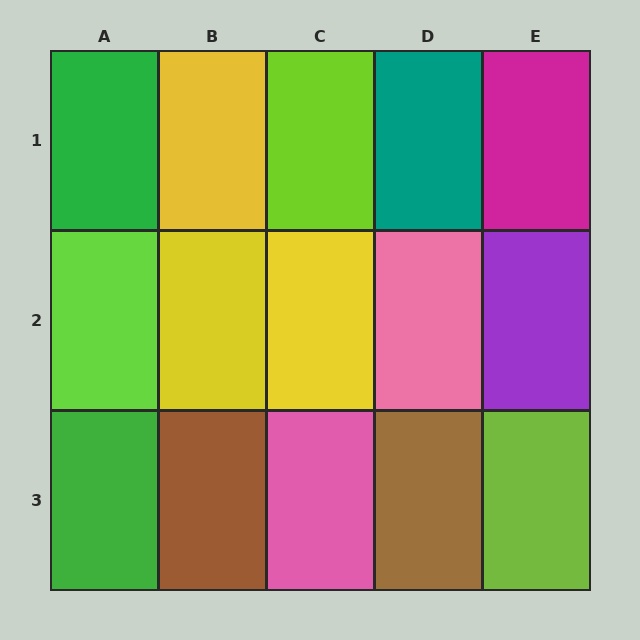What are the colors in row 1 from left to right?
Green, yellow, lime, teal, magenta.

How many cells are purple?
1 cell is purple.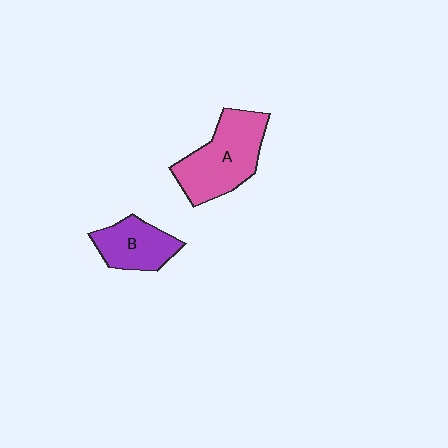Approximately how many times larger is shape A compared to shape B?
Approximately 1.6 times.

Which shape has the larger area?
Shape A (pink).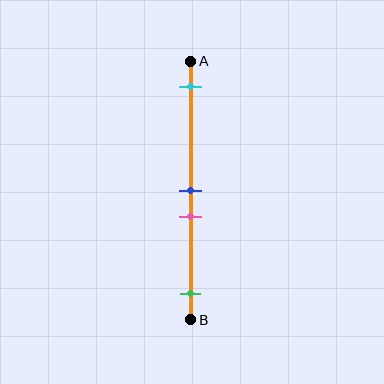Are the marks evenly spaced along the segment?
No, the marks are not evenly spaced.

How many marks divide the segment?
There are 4 marks dividing the segment.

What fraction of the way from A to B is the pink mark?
The pink mark is approximately 60% (0.6) of the way from A to B.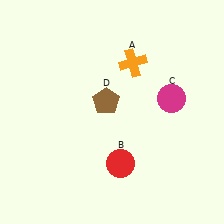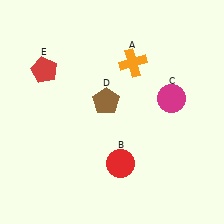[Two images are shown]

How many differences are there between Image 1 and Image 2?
There is 1 difference between the two images.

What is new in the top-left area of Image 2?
A red pentagon (E) was added in the top-left area of Image 2.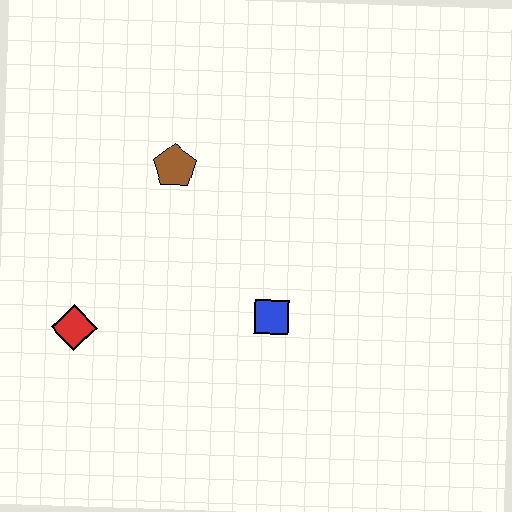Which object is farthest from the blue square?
The red diamond is farthest from the blue square.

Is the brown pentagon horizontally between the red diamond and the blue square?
Yes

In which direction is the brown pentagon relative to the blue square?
The brown pentagon is above the blue square.